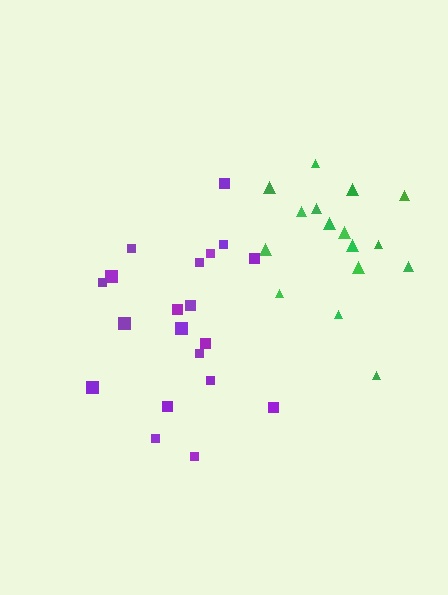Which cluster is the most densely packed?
Green.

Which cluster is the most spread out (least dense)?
Purple.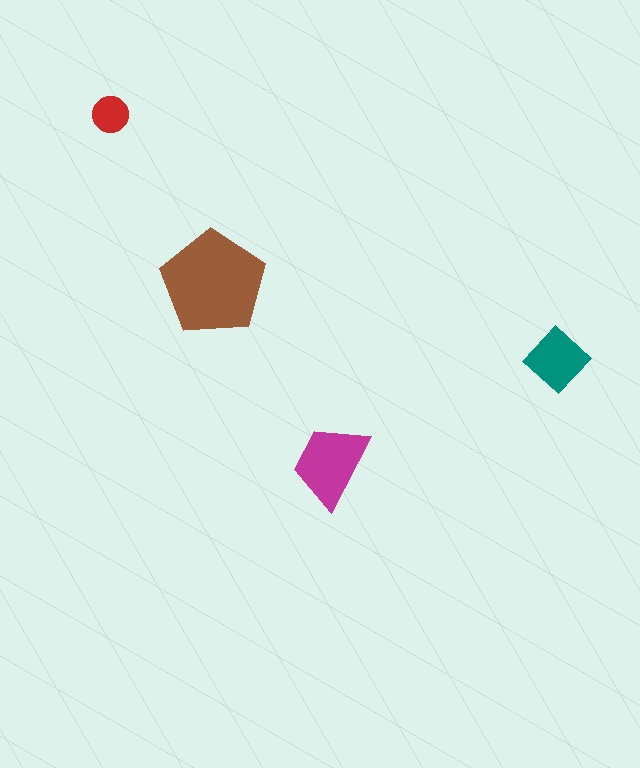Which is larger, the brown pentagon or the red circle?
The brown pentagon.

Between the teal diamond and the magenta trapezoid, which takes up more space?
The magenta trapezoid.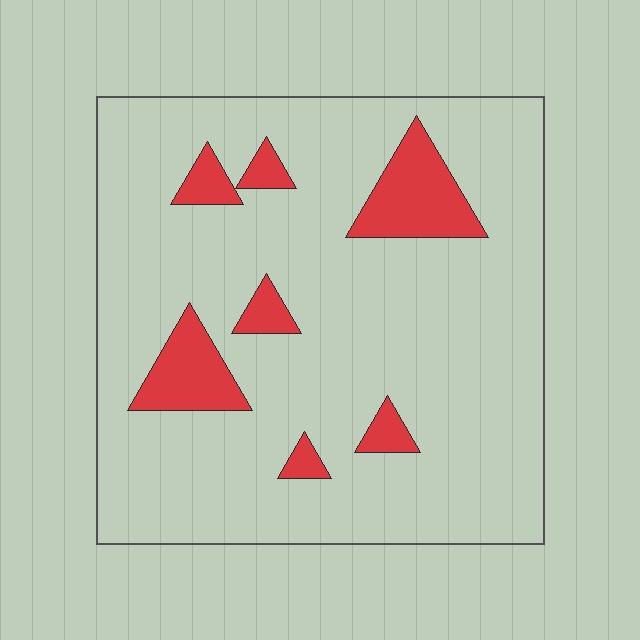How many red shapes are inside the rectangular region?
7.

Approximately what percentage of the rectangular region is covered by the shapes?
Approximately 15%.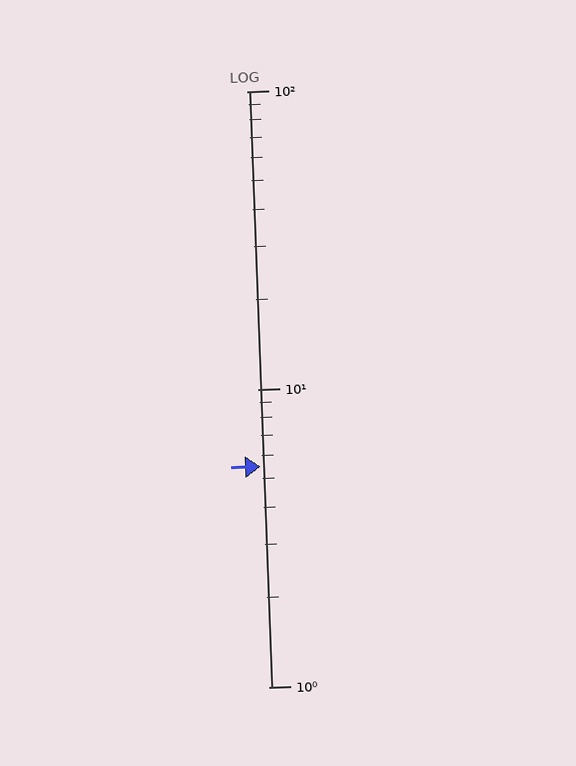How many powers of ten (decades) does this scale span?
The scale spans 2 decades, from 1 to 100.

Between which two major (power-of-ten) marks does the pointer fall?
The pointer is between 1 and 10.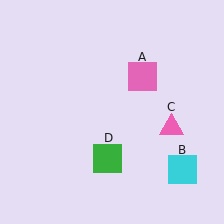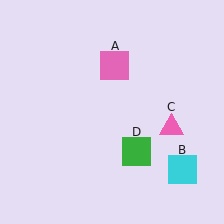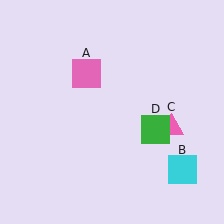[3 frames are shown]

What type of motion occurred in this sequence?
The pink square (object A), green square (object D) rotated counterclockwise around the center of the scene.